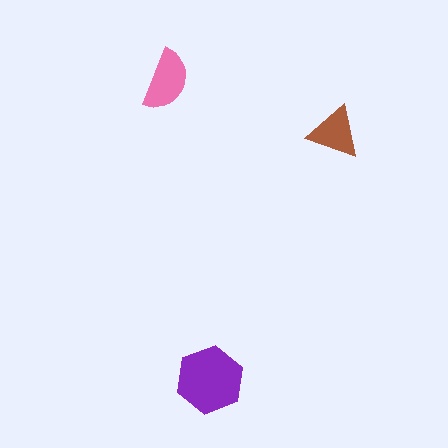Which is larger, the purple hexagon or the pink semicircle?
The purple hexagon.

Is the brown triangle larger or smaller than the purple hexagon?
Smaller.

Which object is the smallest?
The brown triangle.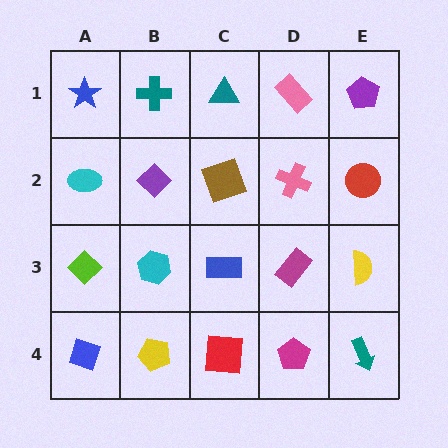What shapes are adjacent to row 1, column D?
A pink cross (row 2, column D), a teal triangle (row 1, column C), a purple pentagon (row 1, column E).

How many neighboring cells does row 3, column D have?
4.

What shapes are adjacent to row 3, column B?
A purple diamond (row 2, column B), a yellow pentagon (row 4, column B), a lime diamond (row 3, column A), a blue rectangle (row 3, column C).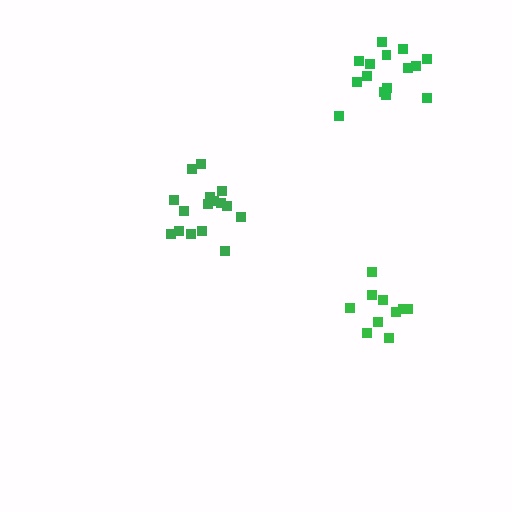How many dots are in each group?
Group 1: 15 dots, Group 2: 16 dots, Group 3: 10 dots (41 total).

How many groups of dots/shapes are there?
There are 3 groups.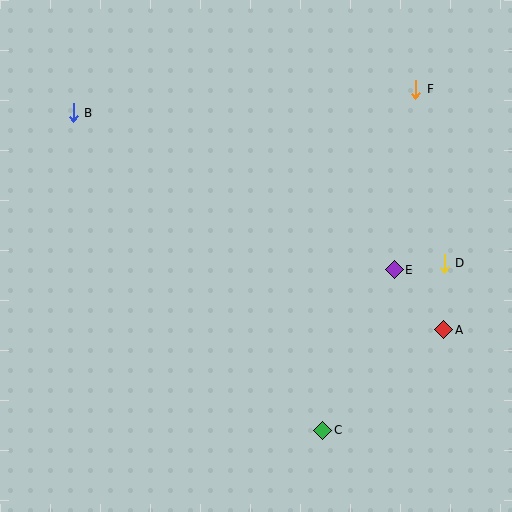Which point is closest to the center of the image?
Point E at (394, 270) is closest to the center.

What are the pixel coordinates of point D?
Point D is at (444, 263).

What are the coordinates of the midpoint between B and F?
The midpoint between B and F is at (245, 101).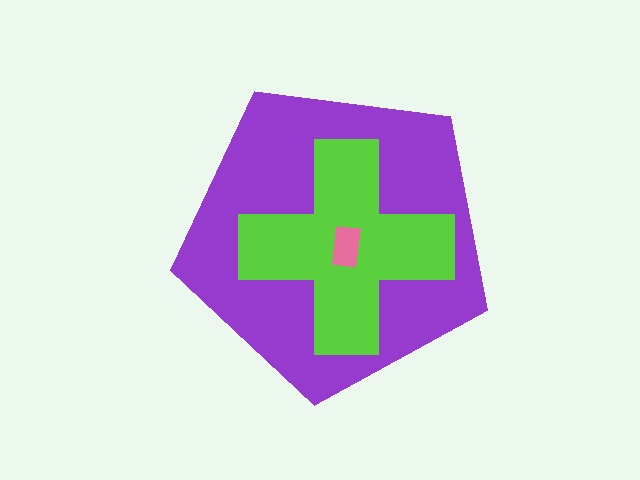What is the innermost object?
The pink rectangle.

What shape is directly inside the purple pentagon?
The lime cross.